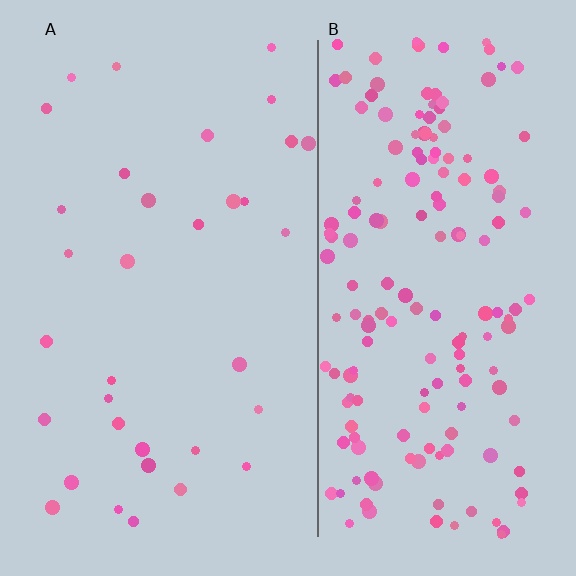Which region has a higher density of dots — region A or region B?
B (the right).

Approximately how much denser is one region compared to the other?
Approximately 5.1× — region B over region A.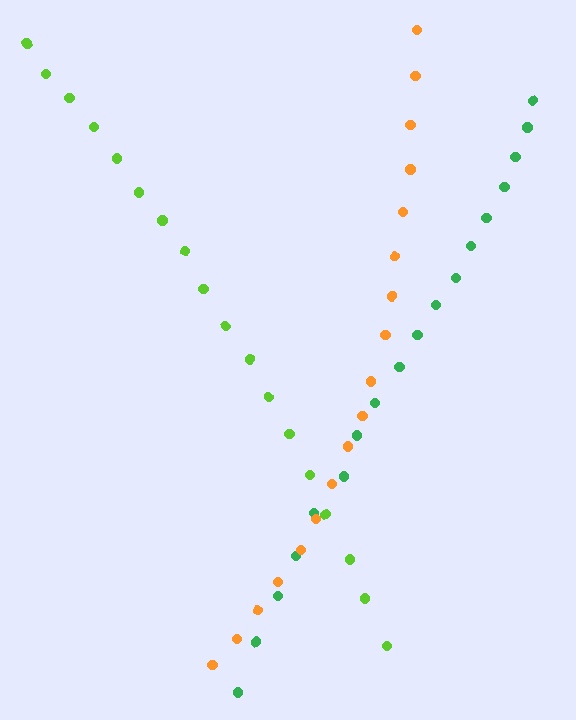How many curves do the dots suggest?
There are 3 distinct paths.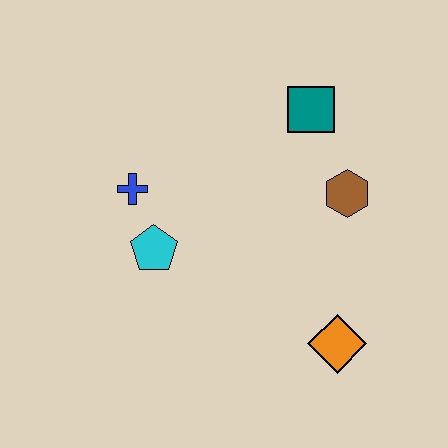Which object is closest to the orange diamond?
The brown hexagon is closest to the orange diamond.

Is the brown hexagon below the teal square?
Yes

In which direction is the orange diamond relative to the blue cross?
The orange diamond is to the right of the blue cross.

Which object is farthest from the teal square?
The orange diamond is farthest from the teal square.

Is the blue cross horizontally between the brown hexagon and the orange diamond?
No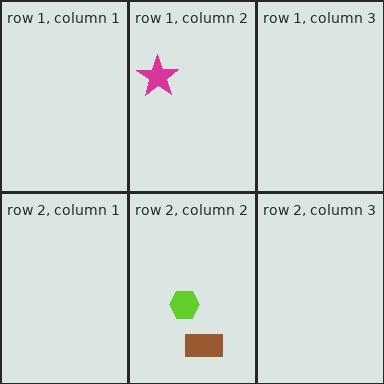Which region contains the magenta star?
The row 1, column 2 region.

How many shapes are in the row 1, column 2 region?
1.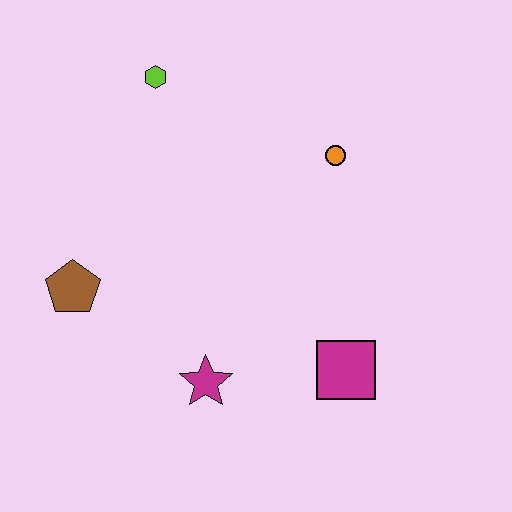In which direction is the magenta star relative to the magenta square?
The magenta star is to the left of the magenta square.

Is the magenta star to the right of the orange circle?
No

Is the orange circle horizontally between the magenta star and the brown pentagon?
No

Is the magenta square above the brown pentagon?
No